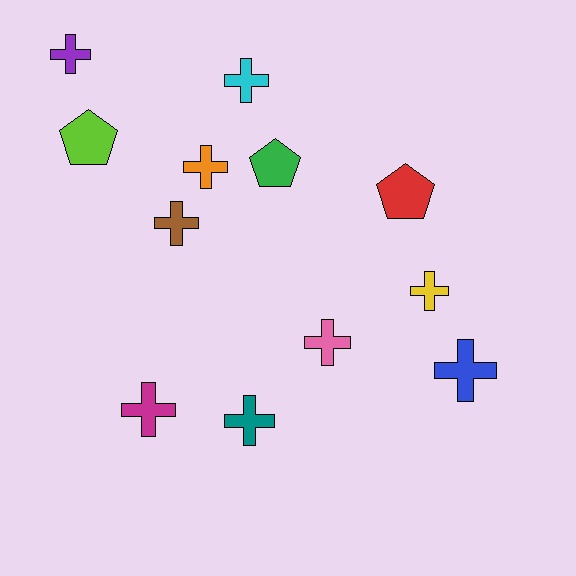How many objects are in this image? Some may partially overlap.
There are 12 objects.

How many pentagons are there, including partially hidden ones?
There are 3 pentagons.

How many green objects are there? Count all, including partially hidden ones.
There is 1 green object.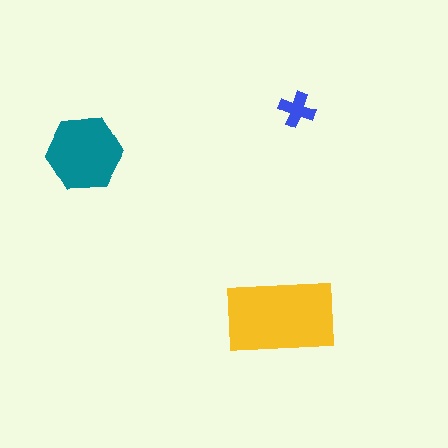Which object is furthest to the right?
The blue cross is rightmost.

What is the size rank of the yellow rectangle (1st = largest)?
1st.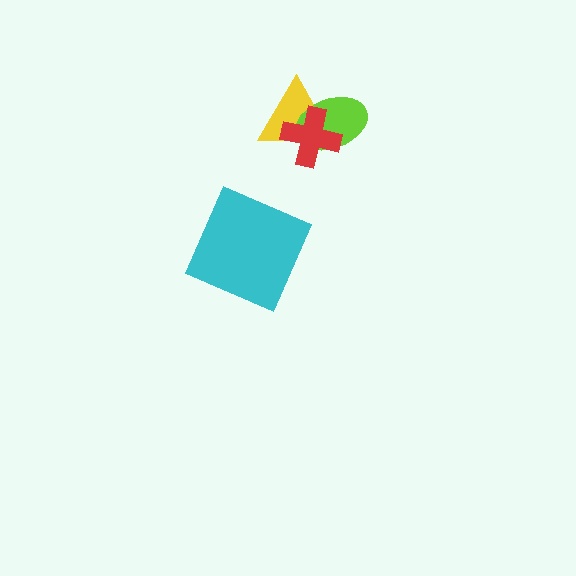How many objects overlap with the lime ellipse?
2 objects overlap with the lime ellipse.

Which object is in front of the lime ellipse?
The red cross is in front of the lime ellipse.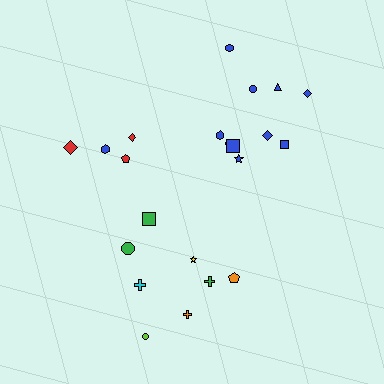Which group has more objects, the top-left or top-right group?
The top-right group.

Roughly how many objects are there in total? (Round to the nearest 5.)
Roughly 20 objects in total.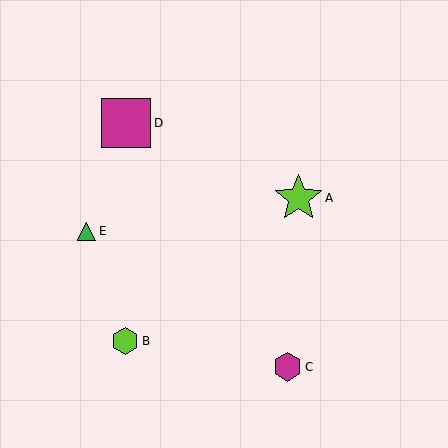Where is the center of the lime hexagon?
The center of the lime hexagon is at (125, 341).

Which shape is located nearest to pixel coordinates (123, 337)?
The lime hexagon (labeled B) at (125, 341) is nearest to that location.